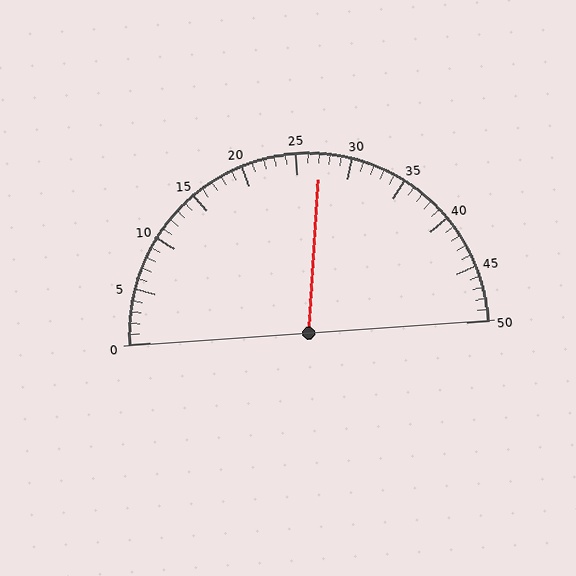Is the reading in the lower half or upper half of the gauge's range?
The reading is in the upper half of the range (0 to 50).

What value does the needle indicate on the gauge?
The needle indicates approximately 27.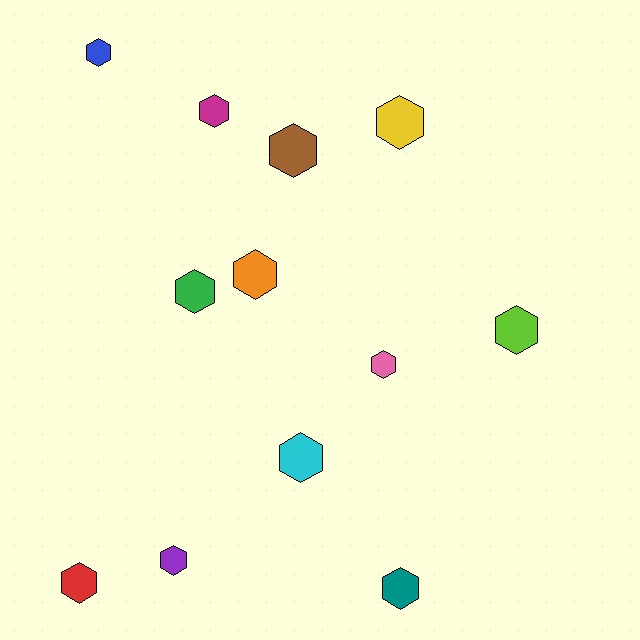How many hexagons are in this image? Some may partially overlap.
There are 12 hexagons.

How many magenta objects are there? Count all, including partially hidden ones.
There is 1 magenta object.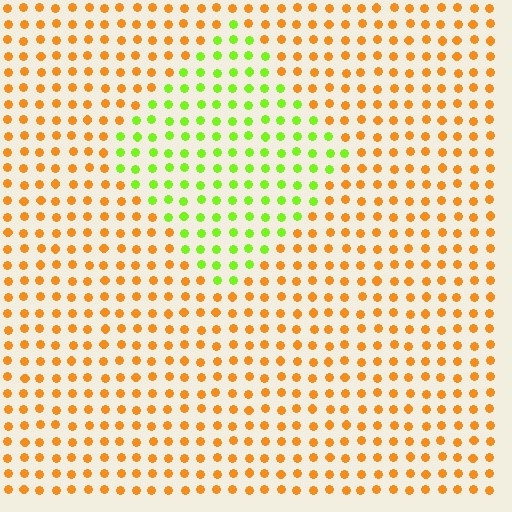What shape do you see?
I see a diamond.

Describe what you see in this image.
The image is filled with small orange elements in a uniform arrangement. A diamond-shaped region is visible where the elements are tinted to a slightly different hue, forming a subtle color boundary.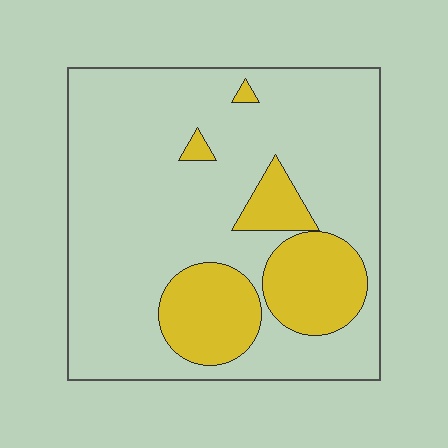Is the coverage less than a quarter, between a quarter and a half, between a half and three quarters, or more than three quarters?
Less than a quarter.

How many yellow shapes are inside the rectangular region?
5.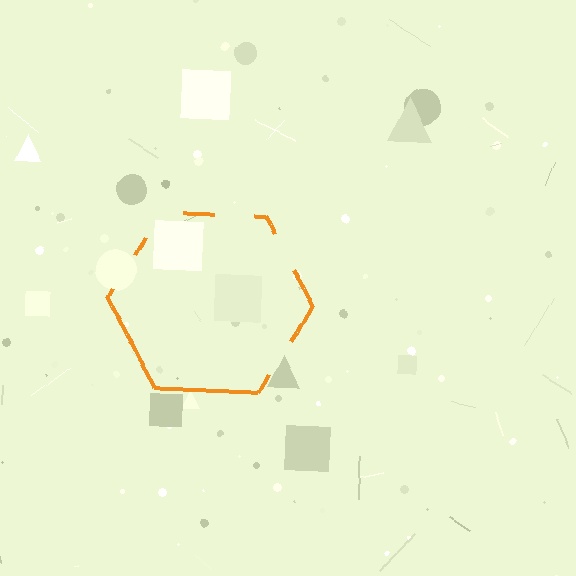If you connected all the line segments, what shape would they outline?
They would outline a hexagon.